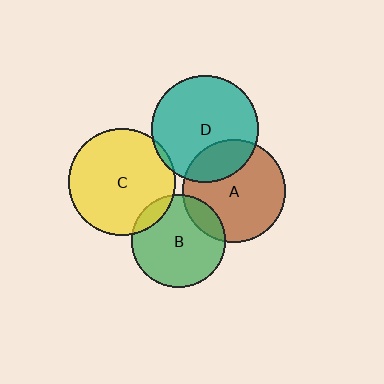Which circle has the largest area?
Circle C (yellow).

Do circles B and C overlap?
Yes.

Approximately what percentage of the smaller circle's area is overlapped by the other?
Approximately 10%.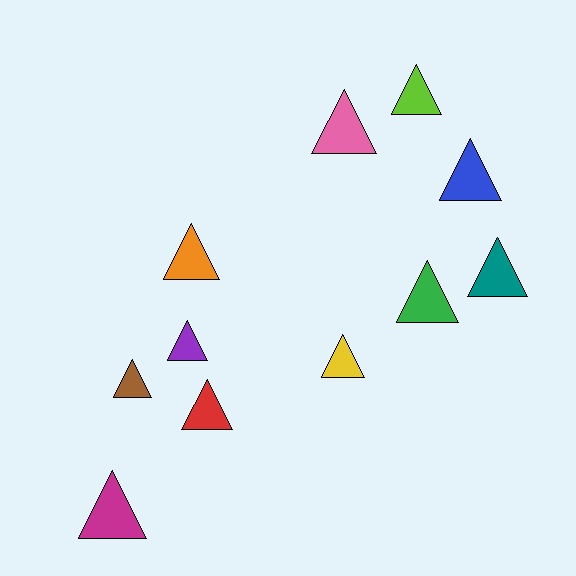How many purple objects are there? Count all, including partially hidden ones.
There is 1 purple object.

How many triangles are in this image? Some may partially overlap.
There are 11 triangles.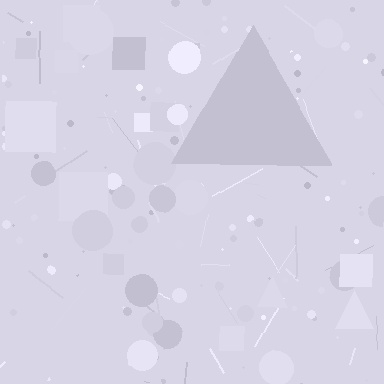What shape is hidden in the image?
A triangle is hidden in the image.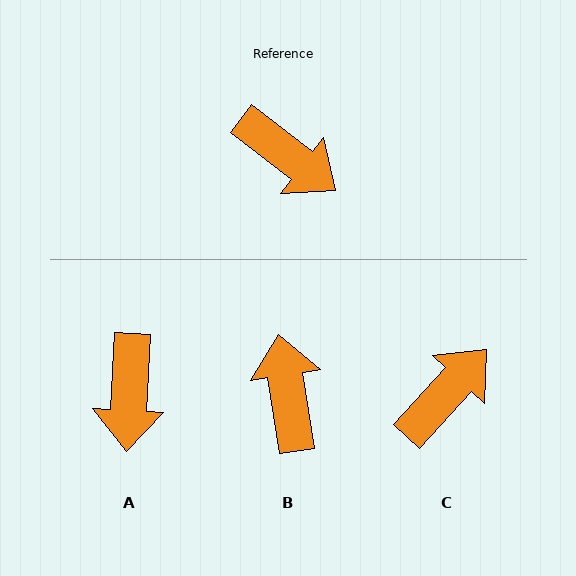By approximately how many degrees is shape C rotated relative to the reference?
Approximately 84 degrees counter-clockwise.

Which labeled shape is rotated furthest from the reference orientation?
B, about 136 degrees away.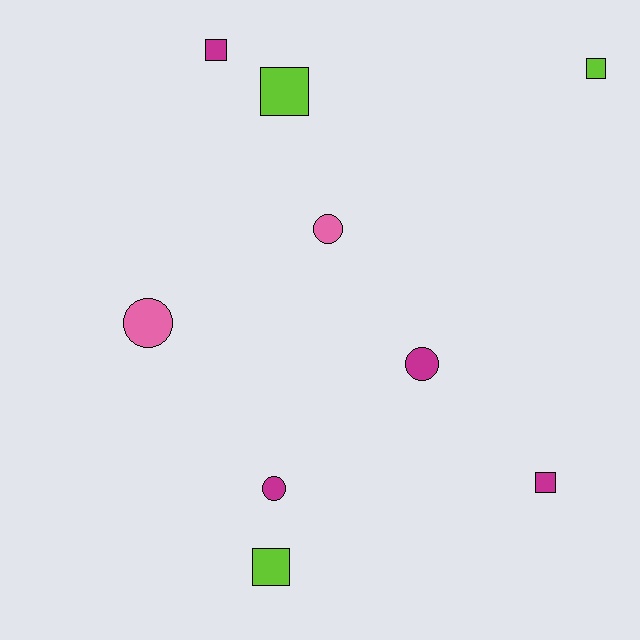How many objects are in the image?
There are 9 objects.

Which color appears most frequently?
Magenta, with 4 objects.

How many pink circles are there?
There are 2 pink circles.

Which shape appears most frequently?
Square, with 5 objects.